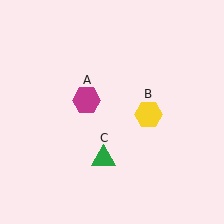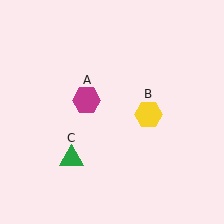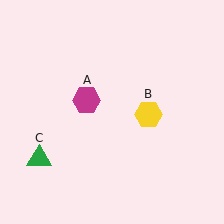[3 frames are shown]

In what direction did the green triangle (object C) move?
The green triangle (object C) moved left.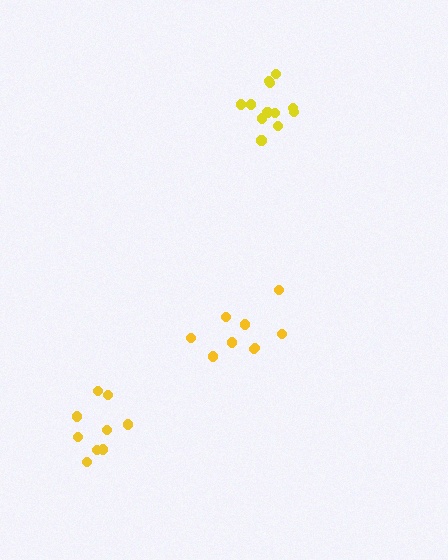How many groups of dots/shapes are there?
There are 3 groups.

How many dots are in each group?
Group 1: 12 dots, Group 2: 9 dots, Group 3: 9 dots (30 total).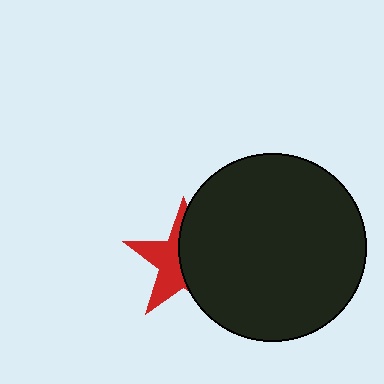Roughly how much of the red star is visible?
About half of it is visible (roughly 46%).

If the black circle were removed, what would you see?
You would see the complete red star.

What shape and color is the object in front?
The object in front is a black circle.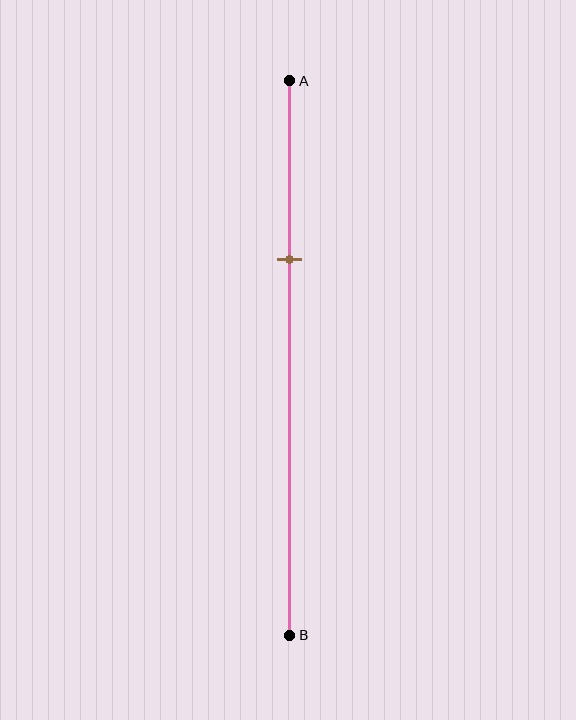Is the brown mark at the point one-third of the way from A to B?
Yes, the mark is approximately at the one-third point.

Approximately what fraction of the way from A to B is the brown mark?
The brown mark is approximately 30% of the way from A to B.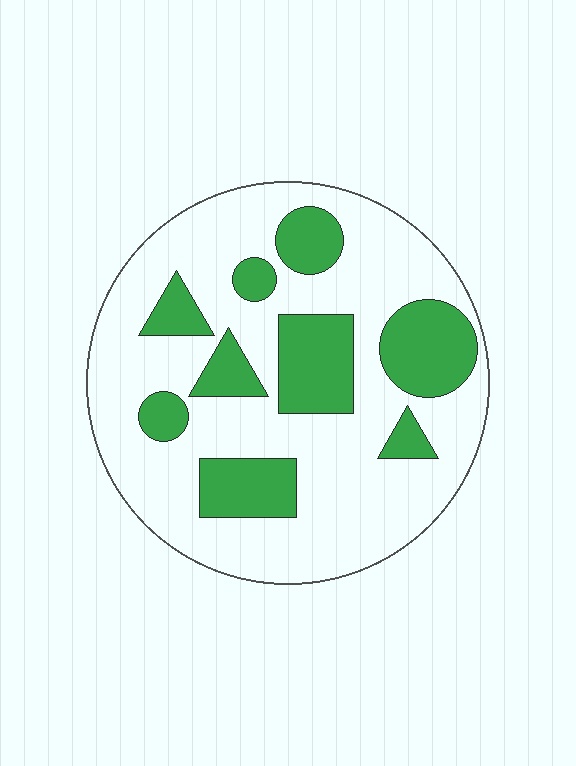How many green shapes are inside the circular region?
9.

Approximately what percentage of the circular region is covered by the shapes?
Approximately 30%.